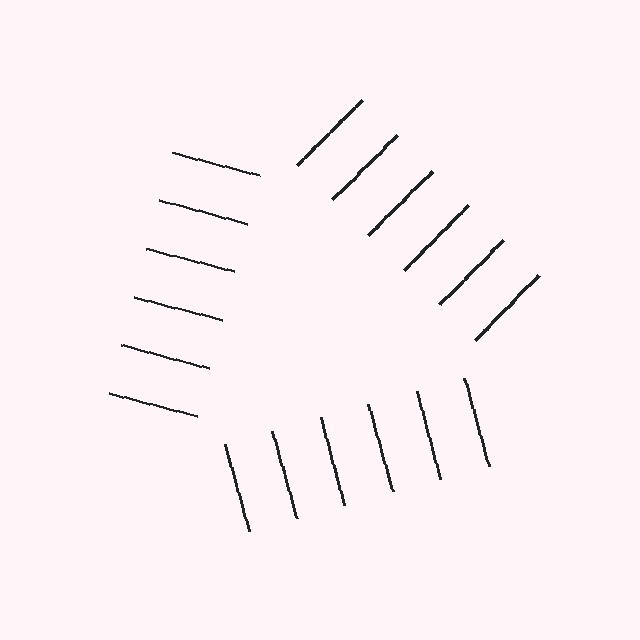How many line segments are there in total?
18 — 6 along each of the 3 edges.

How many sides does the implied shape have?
3 sides — the line-ends trace a triangle.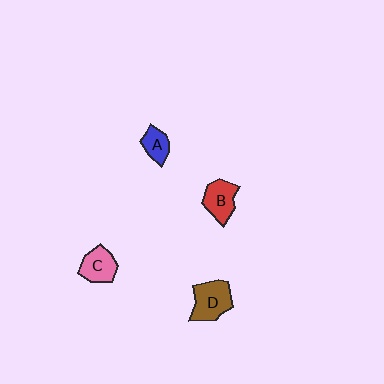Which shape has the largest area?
Shape D (brown).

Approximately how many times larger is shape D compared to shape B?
Approximately 1.2 times.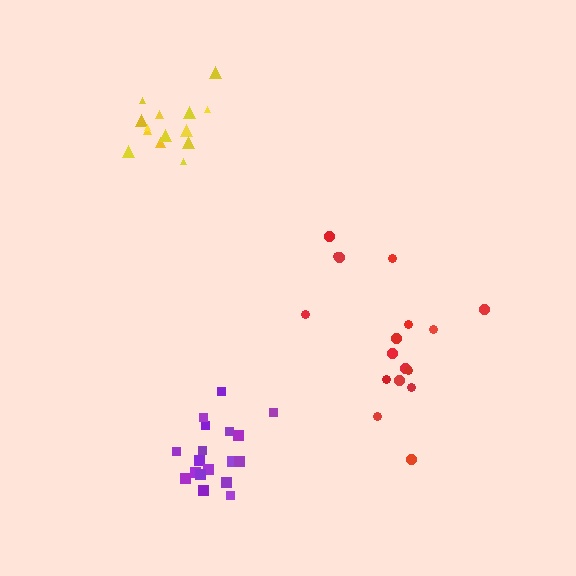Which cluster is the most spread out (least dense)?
Red.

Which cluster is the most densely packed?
Purple.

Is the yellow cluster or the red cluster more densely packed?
Yellow.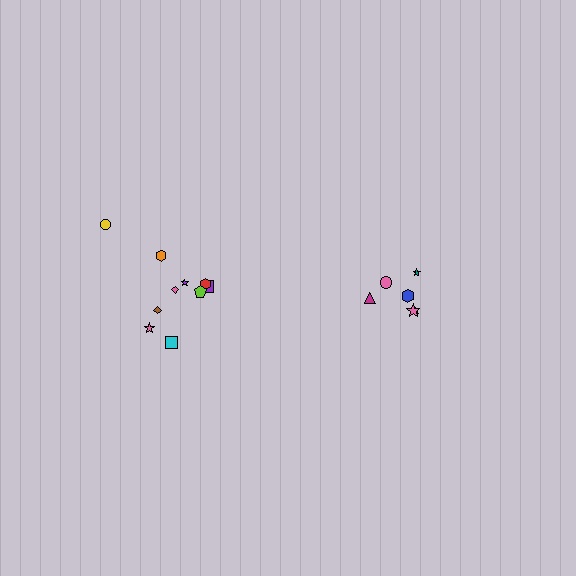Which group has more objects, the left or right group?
The left group.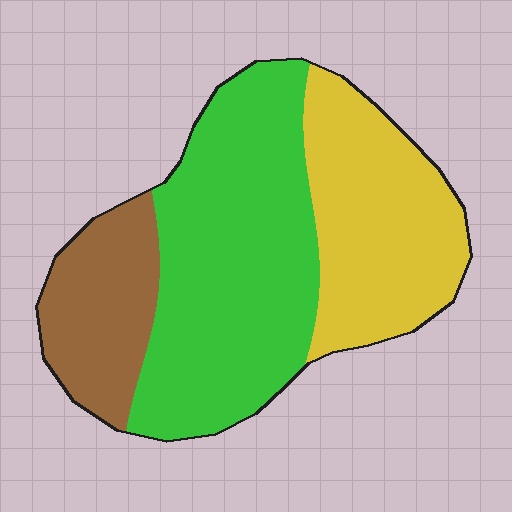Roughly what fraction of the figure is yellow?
Yellow takes up about one third (1/3) of the figure.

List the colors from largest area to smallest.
From largest to smallest: green, yellow, brown.